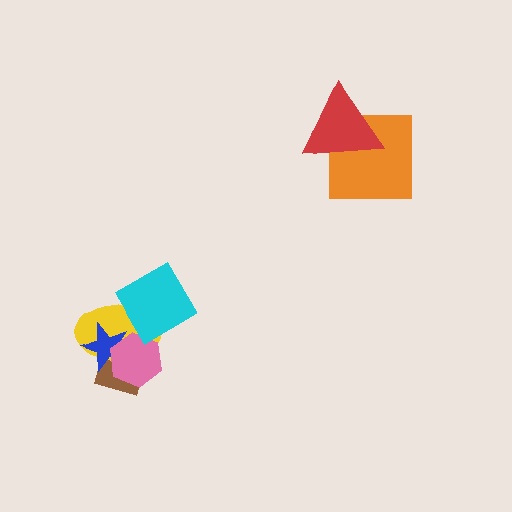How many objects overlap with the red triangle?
1 object overlaps with the red triangle.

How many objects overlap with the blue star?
3 objects overlap with the blue star.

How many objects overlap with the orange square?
1 object overlaps with the orange square.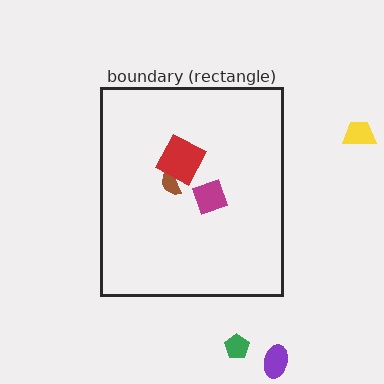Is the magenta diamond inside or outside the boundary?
Inside.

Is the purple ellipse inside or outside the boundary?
Outside.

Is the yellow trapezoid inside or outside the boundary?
Outside.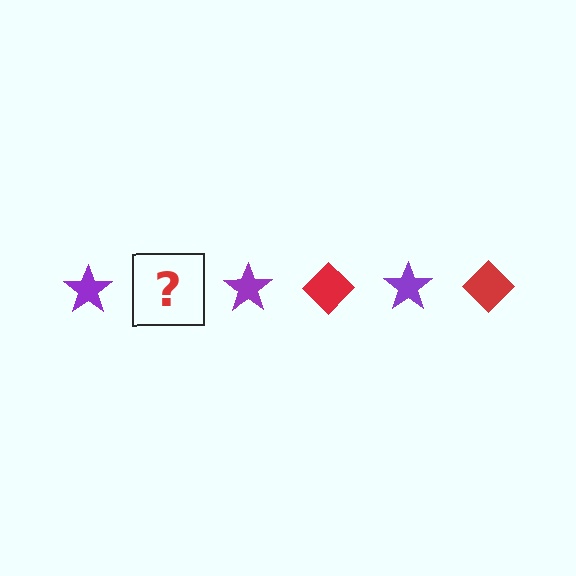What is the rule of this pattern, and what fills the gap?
The rule is that the pattern alternates between purple star and red diamond. The gap should be filled with a red diamond.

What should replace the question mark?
The question mark should be replaced with a red diamond.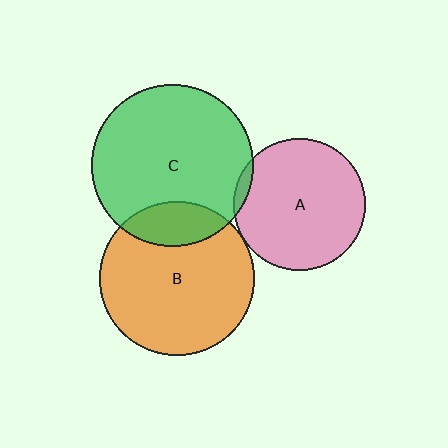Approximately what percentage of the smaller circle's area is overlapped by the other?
Approximately 20%.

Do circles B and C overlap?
Yes.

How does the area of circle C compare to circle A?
Approximately 1.5 times.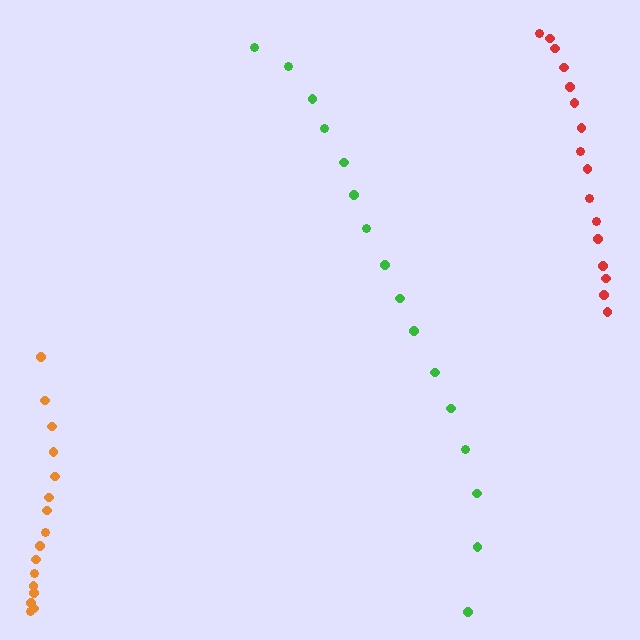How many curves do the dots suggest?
There are 3 distinct paths.